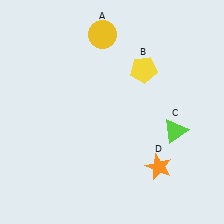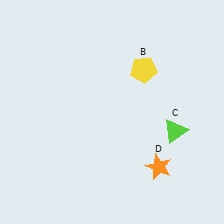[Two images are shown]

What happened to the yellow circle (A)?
The yellow circle (A) was removed in Image 2. It was in the top-left area of Image 1.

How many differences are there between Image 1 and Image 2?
There is 1 difference between the two images.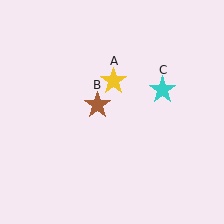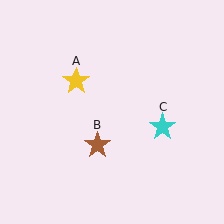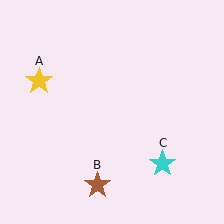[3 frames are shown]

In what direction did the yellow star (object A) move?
The yellow star (object A) moved left.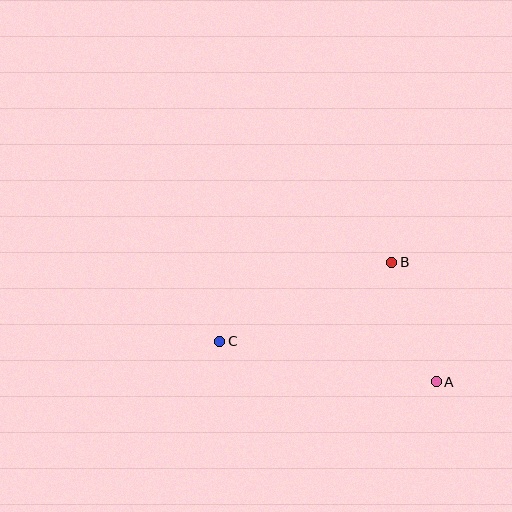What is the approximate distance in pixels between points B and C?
The distance between B and C is approximately 189 pixels.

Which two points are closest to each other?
Points A and B are closest to each other.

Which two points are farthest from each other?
Points A and C are farthest from each other.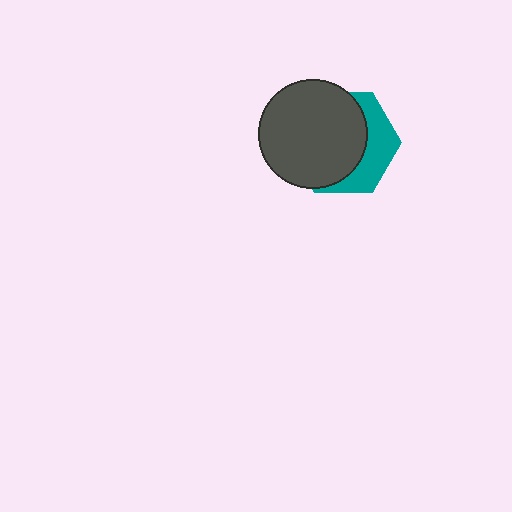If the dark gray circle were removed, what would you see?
You would see the complete teal hexagon.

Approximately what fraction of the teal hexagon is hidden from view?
Roughly 65% of the teal hexagon is hidden behind the dark gray circle.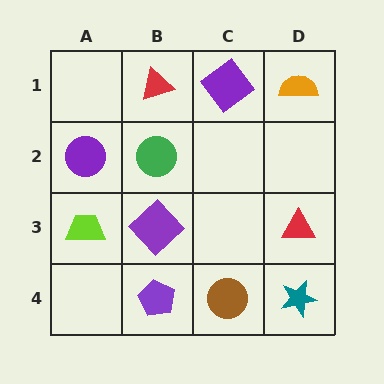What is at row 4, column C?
A brown circle.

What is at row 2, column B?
A green circle.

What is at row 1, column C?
A purple diamond.